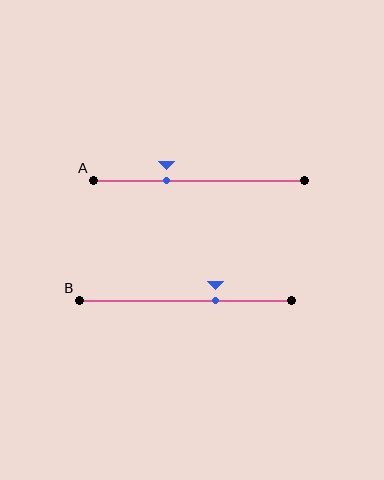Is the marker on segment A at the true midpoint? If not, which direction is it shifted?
No, the marker on segment A is shifted to the left by about 15% of the segment length.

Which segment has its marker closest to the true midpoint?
Segment B has its marker closest to the true midpoint.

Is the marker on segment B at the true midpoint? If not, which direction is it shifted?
No, the marker on segment B is shifted to the right by about 14% of the segment length.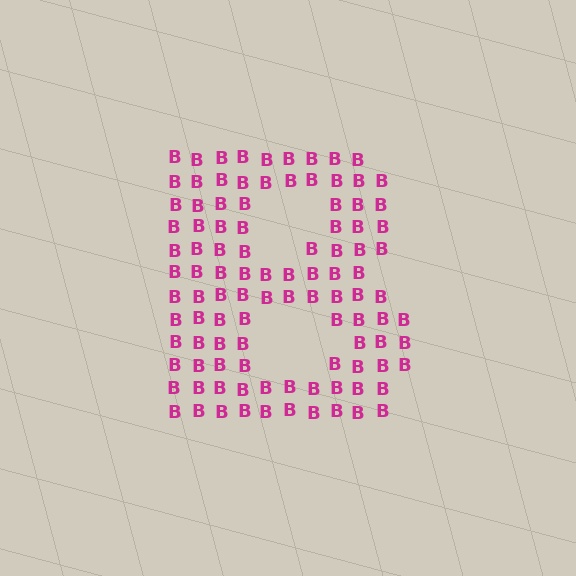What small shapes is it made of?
It is made of small letter B's.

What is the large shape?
The large shape is the letter B.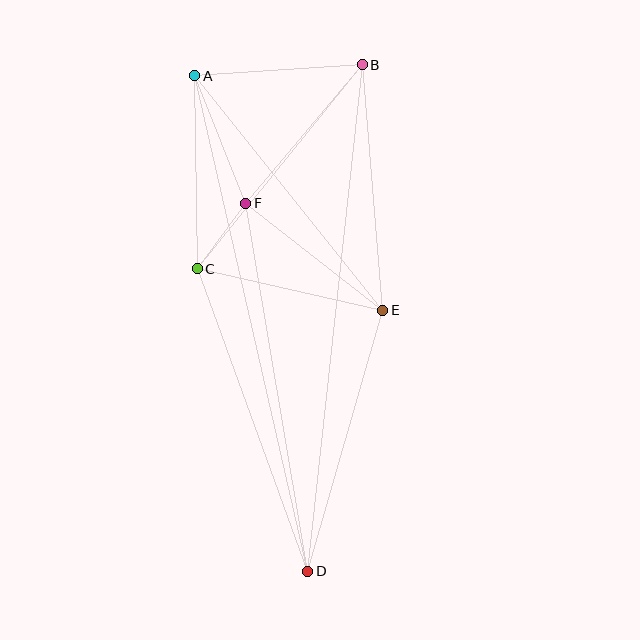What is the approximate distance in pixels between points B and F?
The distance between B and F is approximately 181 pixels.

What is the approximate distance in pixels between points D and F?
The distance between D and F is approximately 373 pixels.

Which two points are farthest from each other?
Points B and D are farthest from each other.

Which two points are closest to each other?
Points C and F are closest to each other.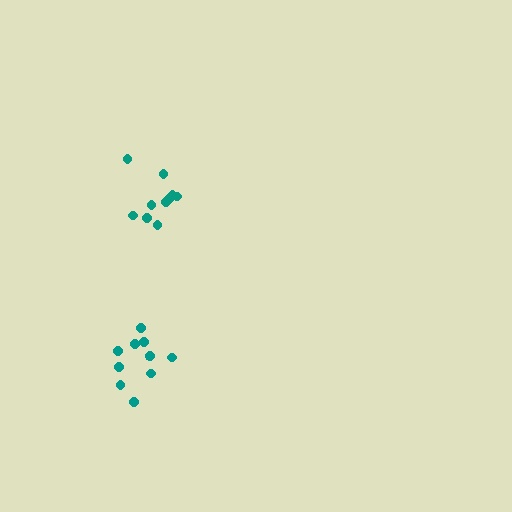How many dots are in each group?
Group 1: 11 dots, Group 2: 10 dots (21 total).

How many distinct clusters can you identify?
There are 2 distinct clusters.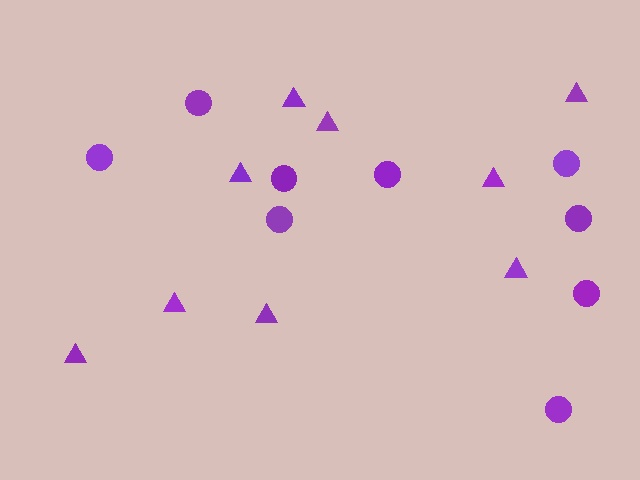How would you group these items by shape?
There are 2 groups: one group of circles (9) and one group of triangles (9).